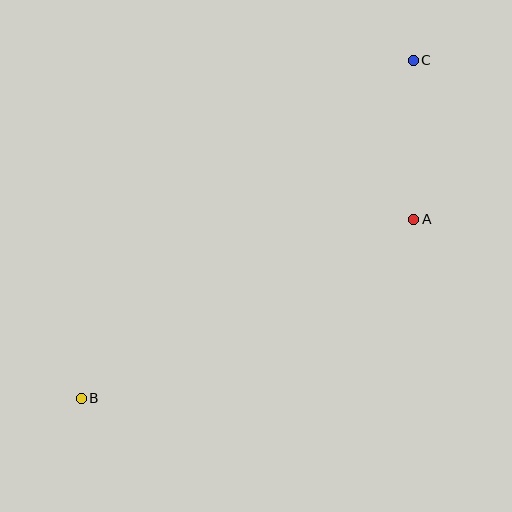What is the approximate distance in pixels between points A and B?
The distance between A and B is approximately 378 pixels.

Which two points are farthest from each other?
Points B and C are farthest from each other.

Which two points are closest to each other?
Points A and C are closest to each other.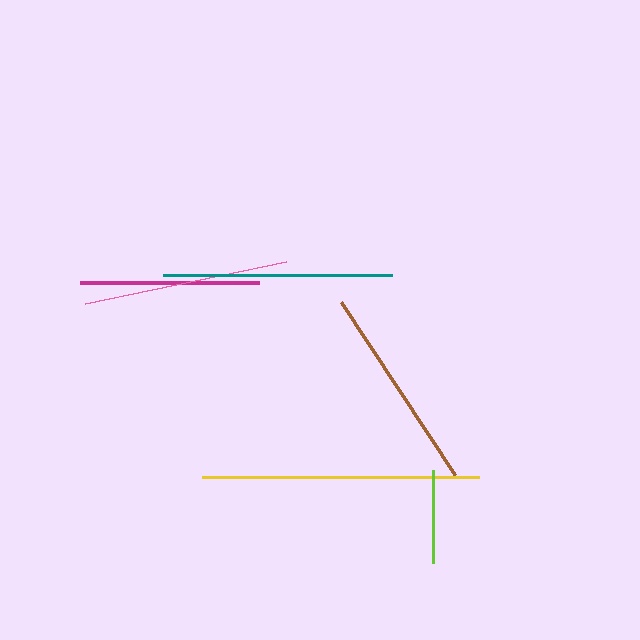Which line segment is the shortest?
The lime line is the shortest at approximately 93 pixels.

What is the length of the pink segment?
The pink segment is approximately 205 pixels long.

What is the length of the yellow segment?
The yellow segment is approximately 277 pixels long.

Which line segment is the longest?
The yellow line is the longest at approximately 277 pixels.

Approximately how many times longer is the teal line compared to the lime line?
The teal line is approximately 2.4 times the length of the lime line.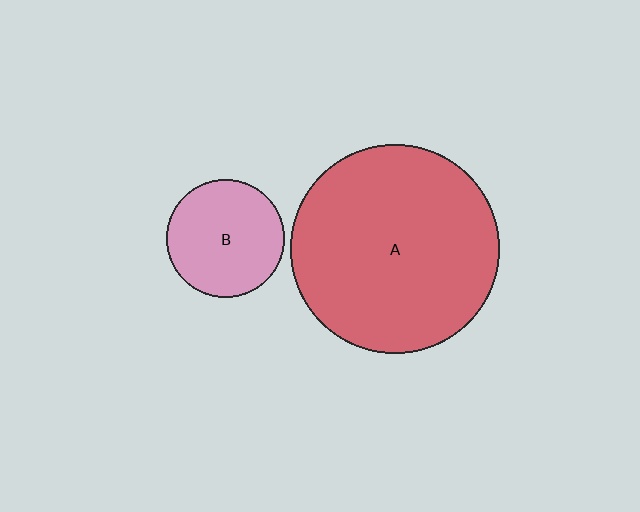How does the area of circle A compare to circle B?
Approximately 3.2 times.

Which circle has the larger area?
Circle A (red).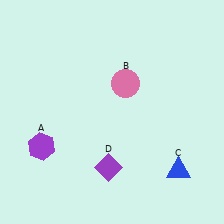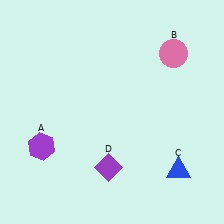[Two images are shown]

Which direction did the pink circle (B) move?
The pink circle (B) moved right.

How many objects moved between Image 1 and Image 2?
1 object moved between the two images.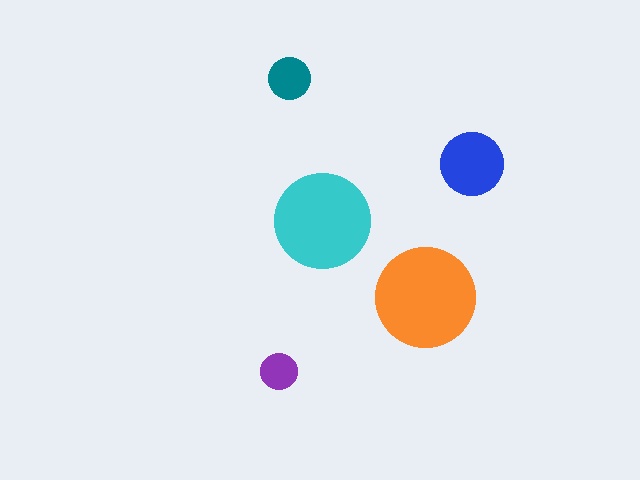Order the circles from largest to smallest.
the orange one, the cyan one, the blue one, the teal one, the purple one.